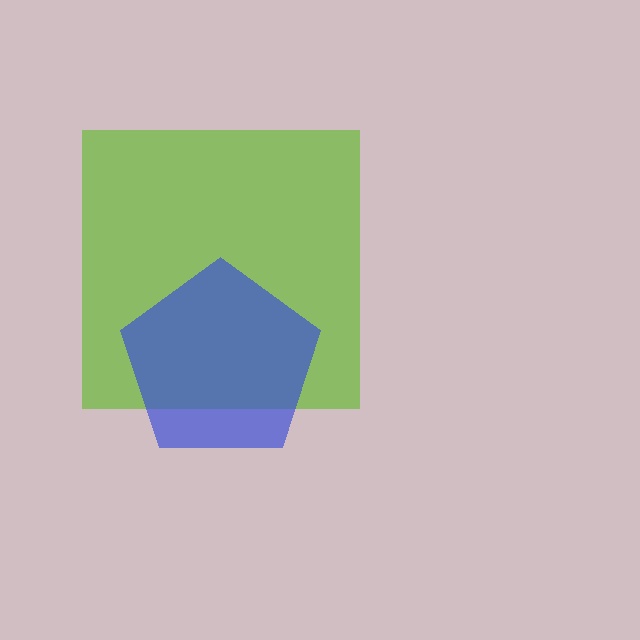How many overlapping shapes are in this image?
There are 2 overlapping shapes in the image.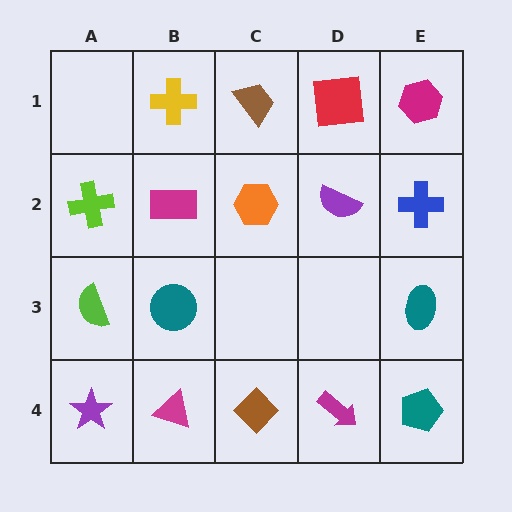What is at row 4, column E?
A teal pentagon.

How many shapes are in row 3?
3 shapes.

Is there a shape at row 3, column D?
No, that cell is empty.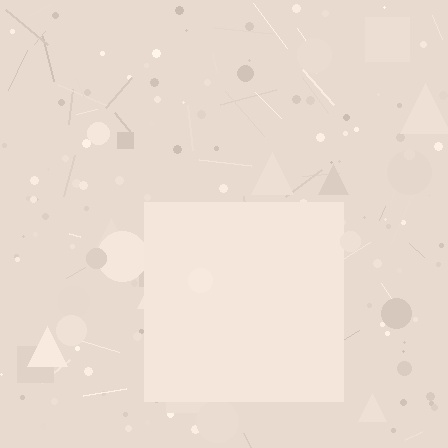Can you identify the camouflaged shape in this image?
The camouflaged shape is a square.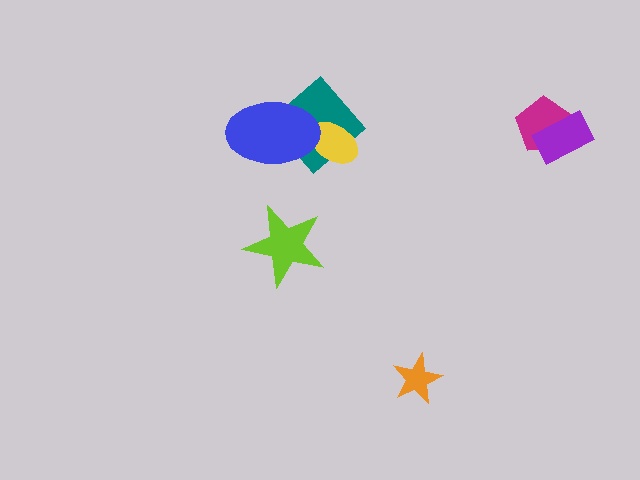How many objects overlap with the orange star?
0 objects overlap with the orange star.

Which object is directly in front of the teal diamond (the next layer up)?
The yellow ellipse is directly in front of the teal diamond.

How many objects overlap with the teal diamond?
2 objects overlap with the teal diamond.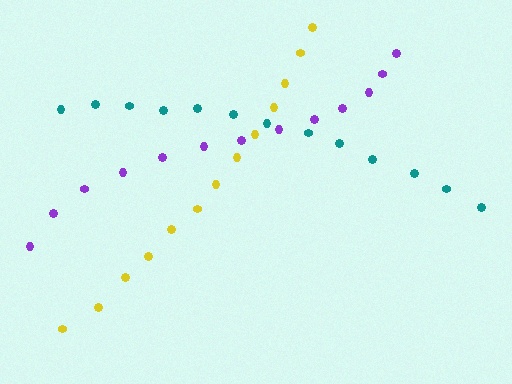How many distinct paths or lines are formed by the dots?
There are 3 distinct paths.